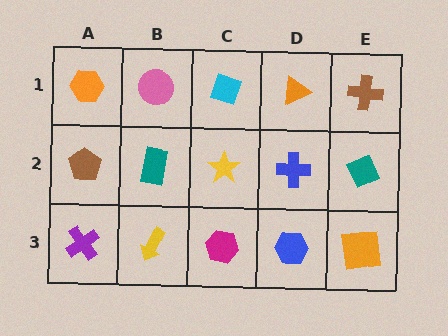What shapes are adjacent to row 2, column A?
An orange hexagon (row 1, column A), a purple cross (row 3, column A), a teal rectangle (row 2, column B).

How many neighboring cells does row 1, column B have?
3.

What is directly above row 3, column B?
A teal rectangle.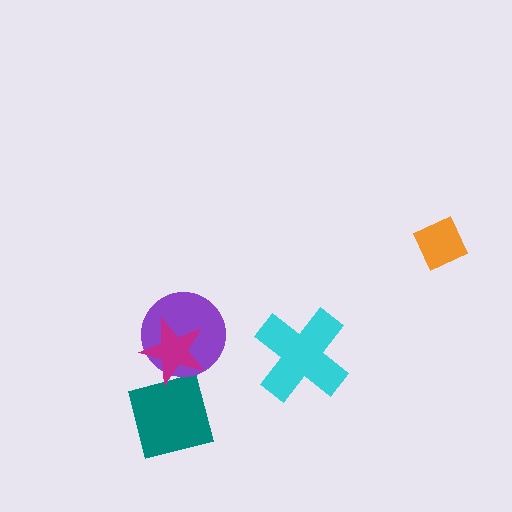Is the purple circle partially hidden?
Yes, it is partially covered by another shape.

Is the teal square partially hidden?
Yes, it is partially covered by another shape.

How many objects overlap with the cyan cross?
0 objects overlap with the cyan cross.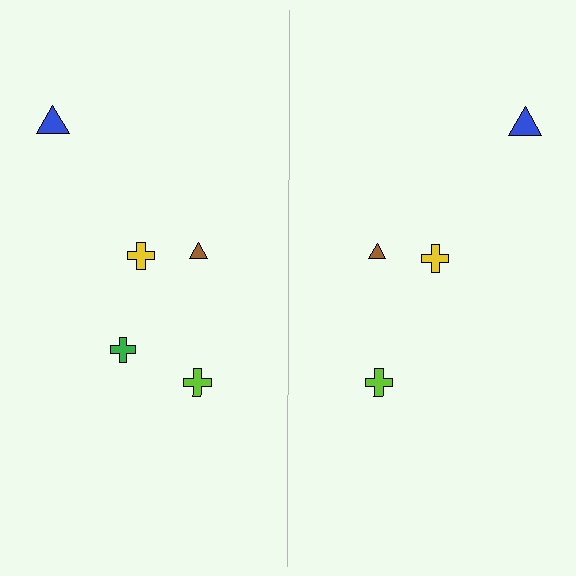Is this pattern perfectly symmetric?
No, the pattern is not perfectly symmetric. A green cross is missing from the right side.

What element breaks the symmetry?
A green cross is missing from the right side.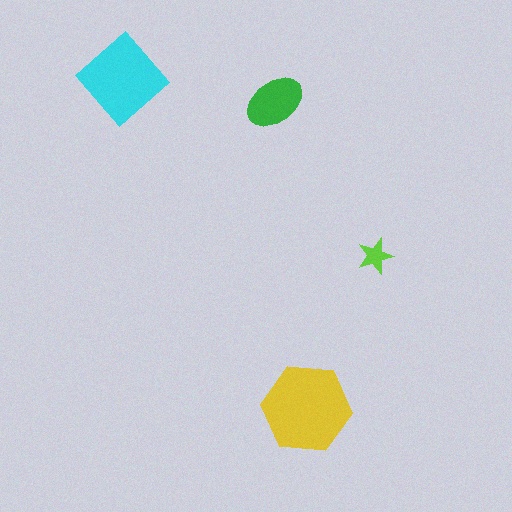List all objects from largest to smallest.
The yellow hexagon, the cyan diamond, the green ellipse, the lime star.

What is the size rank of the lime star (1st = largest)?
4th.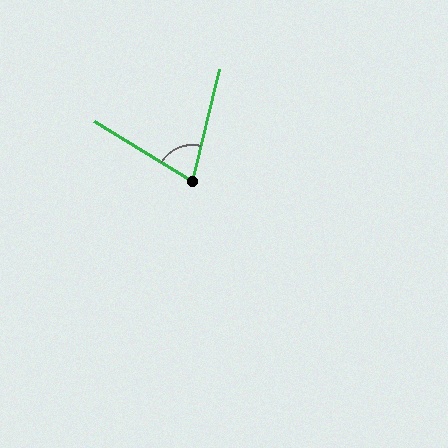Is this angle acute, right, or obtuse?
It is acute.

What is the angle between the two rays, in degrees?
Approximately 72 degrees.